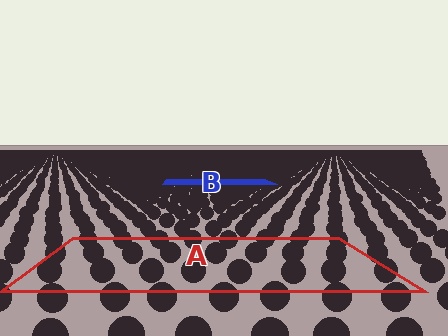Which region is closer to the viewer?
Region A is closer. The texture elements there are larger and more spread out.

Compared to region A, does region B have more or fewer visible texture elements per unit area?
Region B has more texture elements per unit area — they are packed more densely because it is farther away.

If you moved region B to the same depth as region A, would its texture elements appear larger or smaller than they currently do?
They would appear larger. At a closer depth, the same texture elements are projected at a bigger on-screen size.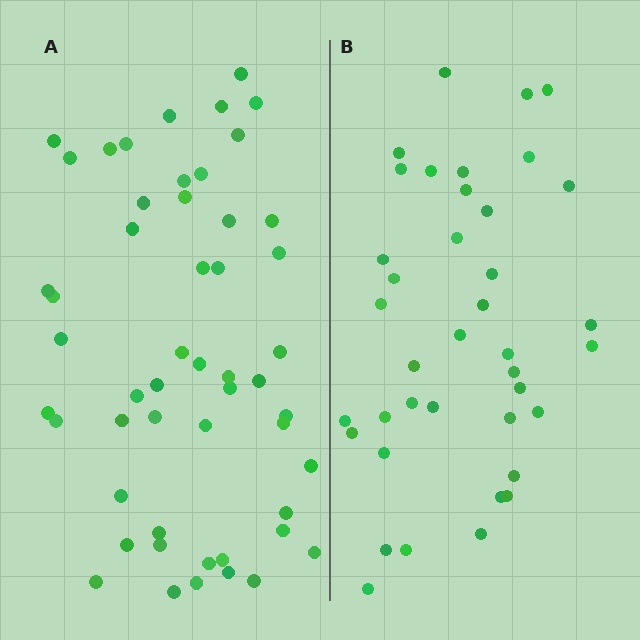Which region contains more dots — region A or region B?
Region A (the left region) has more dots.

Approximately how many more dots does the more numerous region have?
Region A has approximately 15 more dots than region B.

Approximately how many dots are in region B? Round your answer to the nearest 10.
About 40 dots. (The exact count is 39, which rounds to 40.)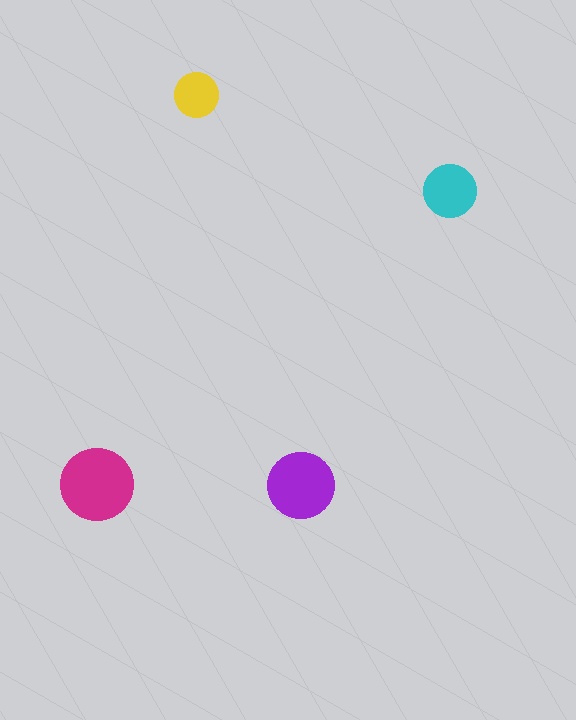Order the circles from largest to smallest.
the magenta one, the purple one, the cyan one, the yellow one.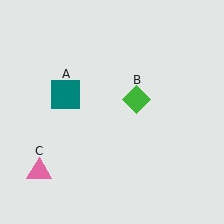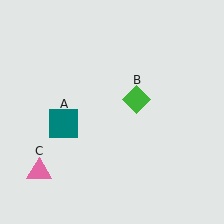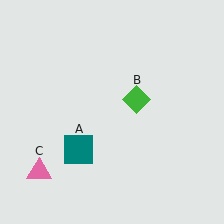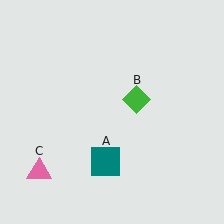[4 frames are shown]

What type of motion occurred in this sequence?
The teal square (object A) rotated counterclockwise around the center of the scene.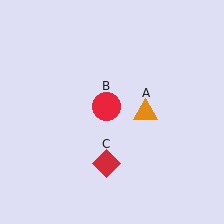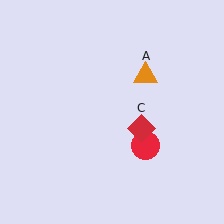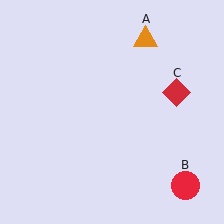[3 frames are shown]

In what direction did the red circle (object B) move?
The red circle (object B) moved down and to the right.